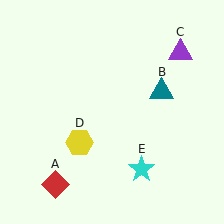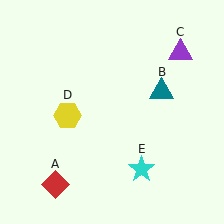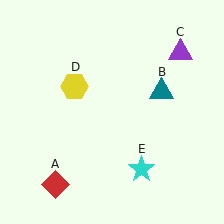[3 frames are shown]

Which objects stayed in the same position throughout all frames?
Red diamond (object A) and teal triangle (object B) and purple triangle (object C) and cyan star (object E) remained stationary.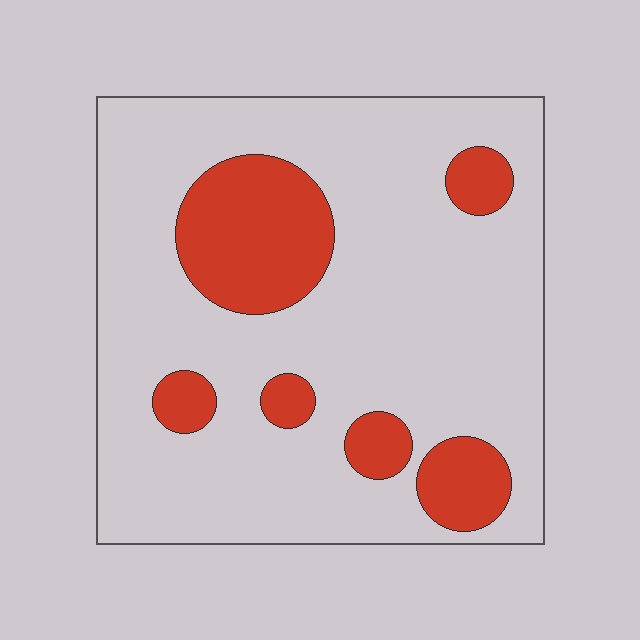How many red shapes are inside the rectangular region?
6.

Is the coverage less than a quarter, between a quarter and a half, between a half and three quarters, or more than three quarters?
Less than a quarter.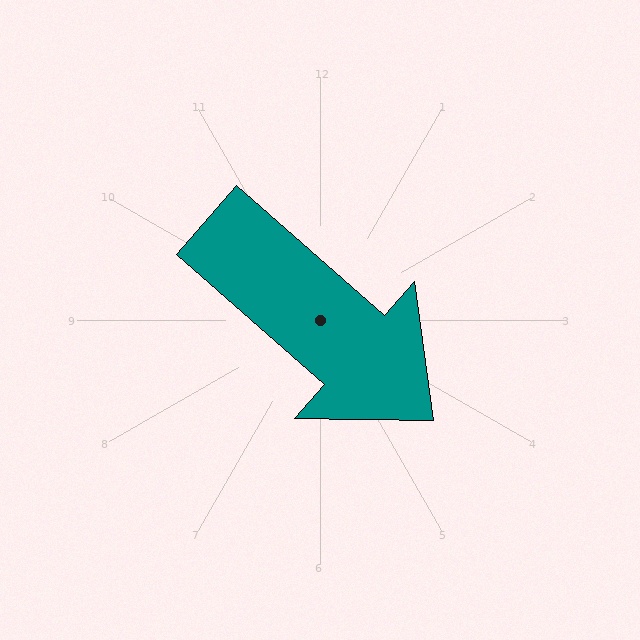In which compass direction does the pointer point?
Southeast.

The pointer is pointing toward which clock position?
Roughly 4 o'clock.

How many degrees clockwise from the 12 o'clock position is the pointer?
Approximately 131 degrees.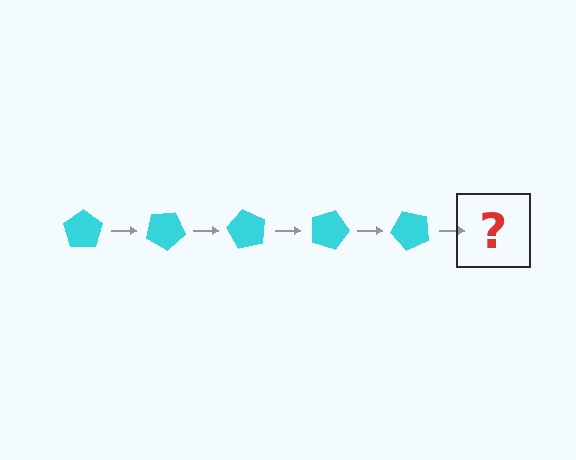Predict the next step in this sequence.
The next step is a cyan pentagon rotated 150 degrees.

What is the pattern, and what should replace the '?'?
The pattern is that the pentagon rotates 30 degrees each step. The '?' should be a cyan pentagon rotated 150 degrees.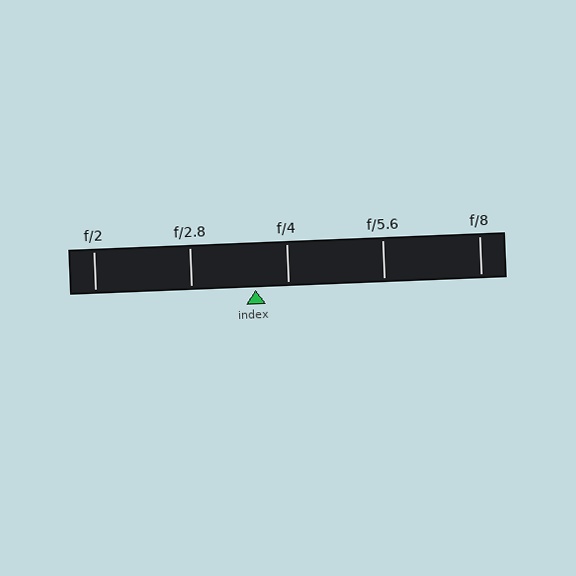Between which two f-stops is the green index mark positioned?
The index mark is between f/2.8 and f/4.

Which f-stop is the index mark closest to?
The index mark is closest to f/4.